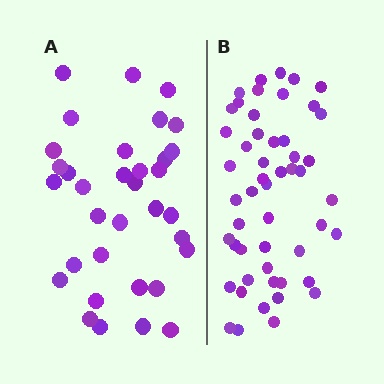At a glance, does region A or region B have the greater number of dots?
Region B (the right region) has more dots.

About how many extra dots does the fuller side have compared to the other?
Region B has approximately 15 more dots than region A.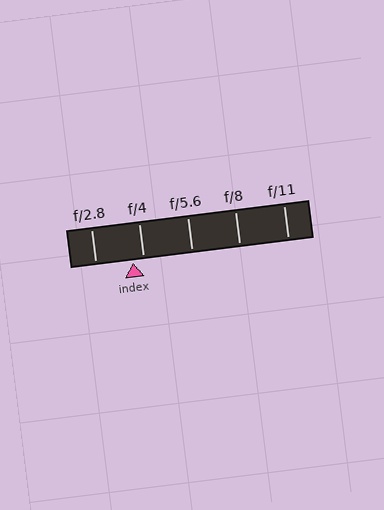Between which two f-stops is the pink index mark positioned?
The index mark is between f/2.8 and f/4.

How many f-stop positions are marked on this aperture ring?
There are 5 f-stop positions marked.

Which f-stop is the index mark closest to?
The index mark is closest to f/4.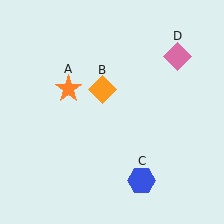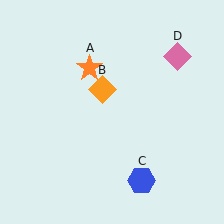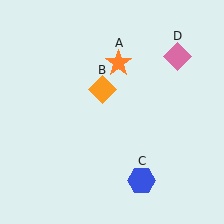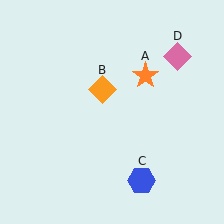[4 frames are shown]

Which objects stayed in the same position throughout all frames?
Orange diamond (object B) and blue hexagon (object C) and pink diamond (object D) remained stationary.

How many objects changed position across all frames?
1 object changed position: orange star (object A).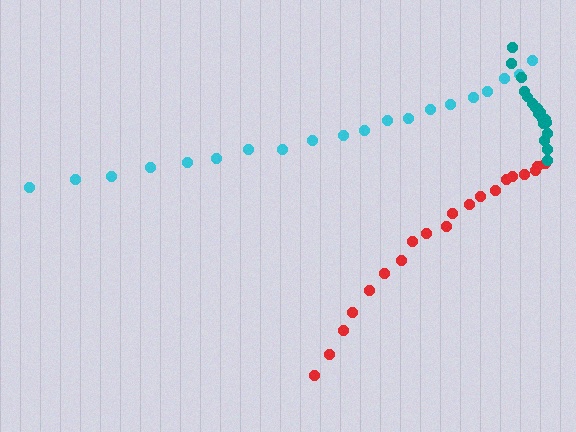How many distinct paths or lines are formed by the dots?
There are 3 distinct paths.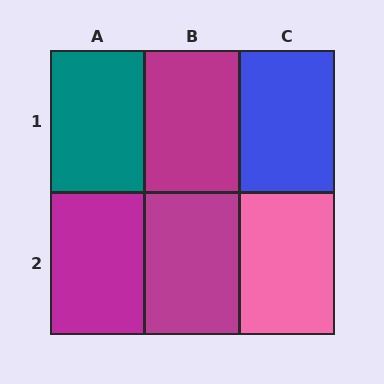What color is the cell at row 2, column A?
Magenta.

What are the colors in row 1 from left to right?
Teal, magenta, blue.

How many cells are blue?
1 cell is blue.